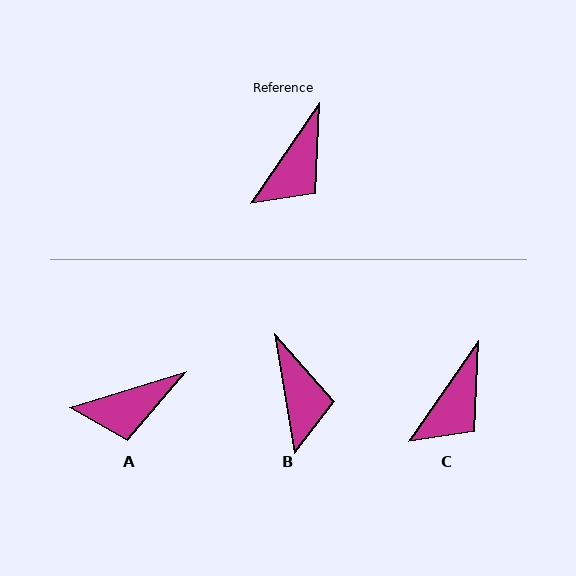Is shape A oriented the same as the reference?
No, it is off by about 38 degrees.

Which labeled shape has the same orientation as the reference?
C.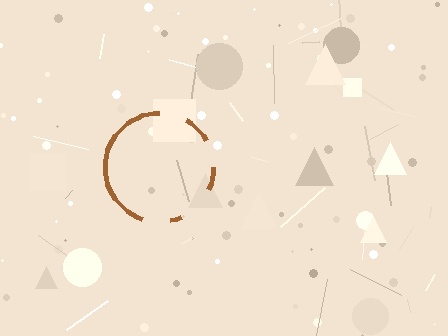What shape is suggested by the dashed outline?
The dashed outline suggests a circle.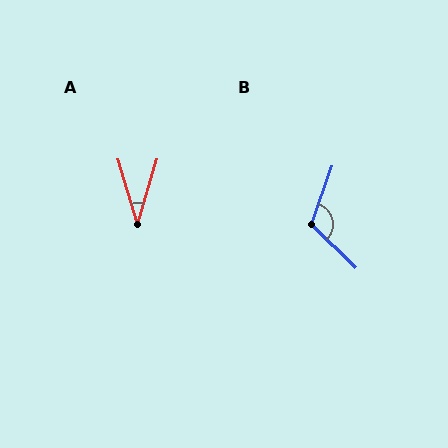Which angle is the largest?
B, at approximately 115 degrees.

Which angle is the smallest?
A, at approximately 32 degrees.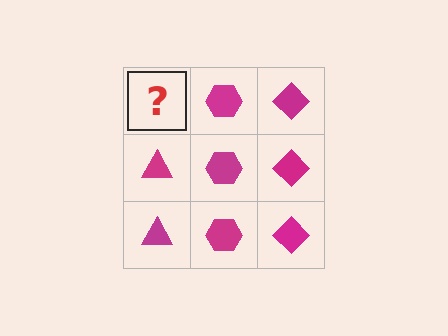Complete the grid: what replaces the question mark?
The question mark should be replaced with a magenta triangle.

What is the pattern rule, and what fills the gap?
The rule is that each column has a consistent shape. The gap should be filled with a magenta triangle.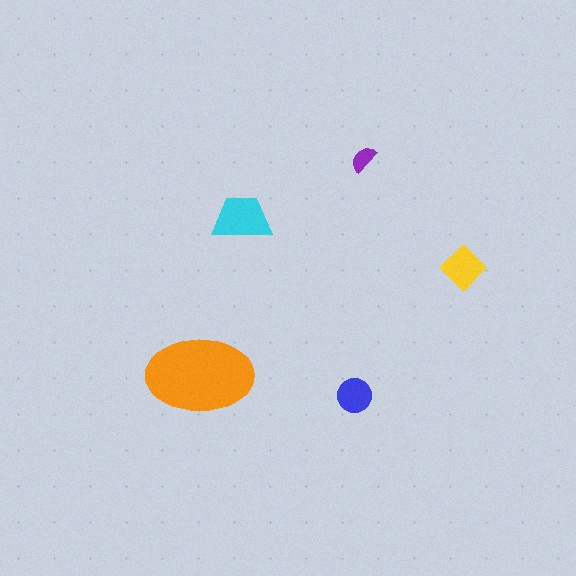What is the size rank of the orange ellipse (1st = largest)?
1st.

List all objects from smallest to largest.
The purple semicircle, the blue circle, the yellow diamond, the cyan trapezoid, the orange ellipse.